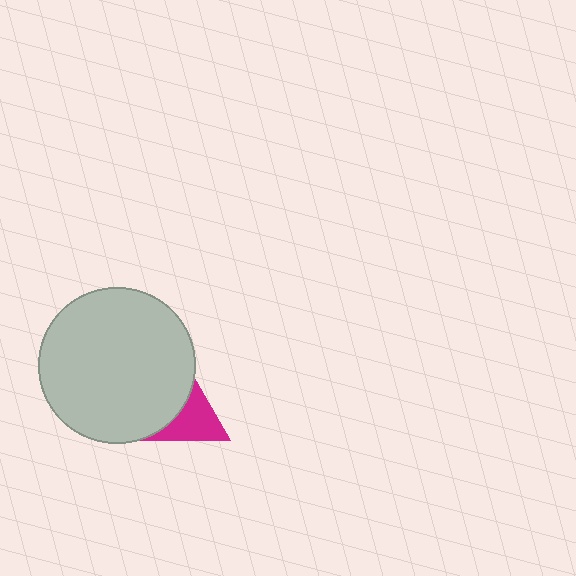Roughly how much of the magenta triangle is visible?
A small part of it is visible (roughly 40%).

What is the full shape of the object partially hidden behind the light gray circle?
The partially hidden object is a magenta triangle.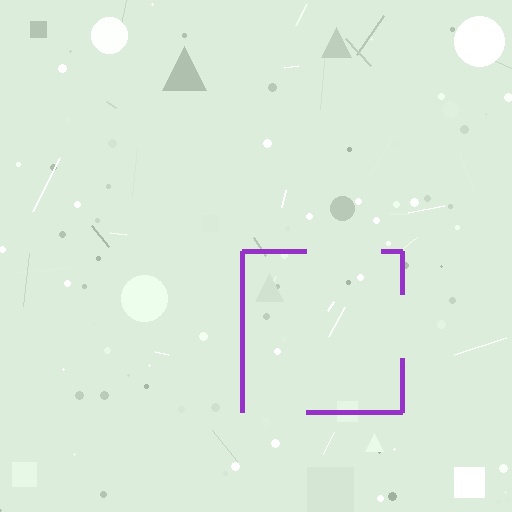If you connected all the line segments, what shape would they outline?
They would outline a square.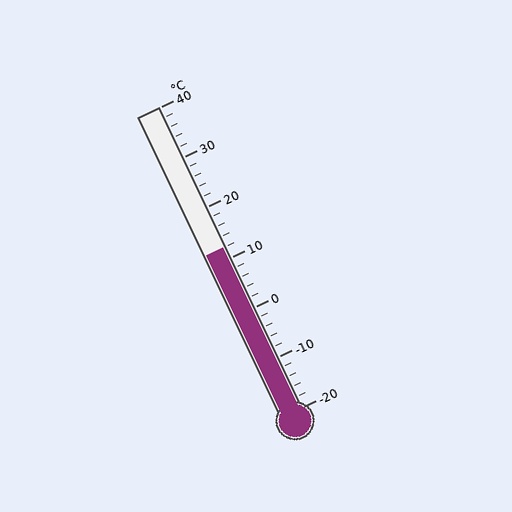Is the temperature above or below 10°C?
The temperature is above 10°C.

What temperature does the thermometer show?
The thermometer shows approximately 12°C.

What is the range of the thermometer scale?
The thermometer scale ranges from -20°C to 40°C.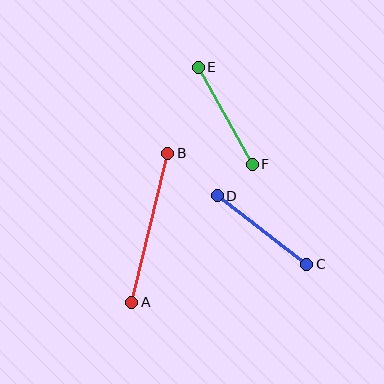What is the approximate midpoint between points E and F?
The midpoint is at approximately (225, 116) pixels.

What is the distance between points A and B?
The distance is approximately 153 pixels.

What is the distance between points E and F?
The distance is approximately 111 pixels.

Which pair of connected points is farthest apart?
Points A and B are farthest apart.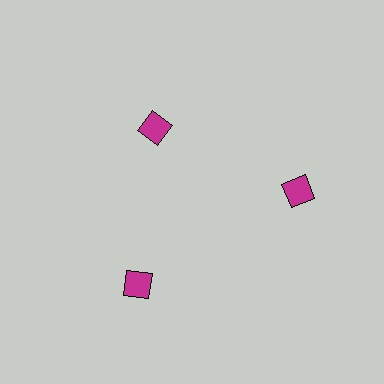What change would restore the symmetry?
The symmetry would be restored by moving it outward, back onto the ring so that all 3 squares sit at equal angles and equal distance from the center.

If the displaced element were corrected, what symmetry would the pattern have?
It would have 3-fold rotational symmetry — the pattern would map onto itself every 120 degrees.